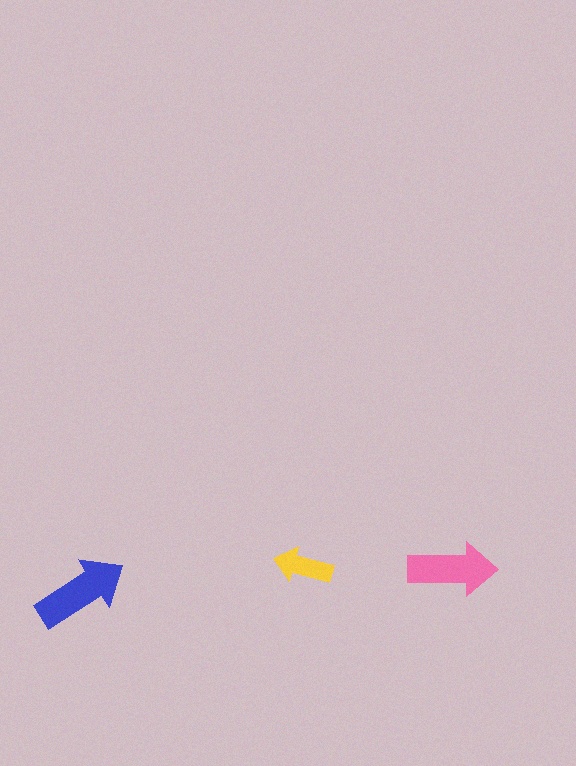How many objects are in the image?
There are 3 objects in the image.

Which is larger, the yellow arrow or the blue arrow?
The blue one.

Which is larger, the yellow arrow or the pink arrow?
The pink one.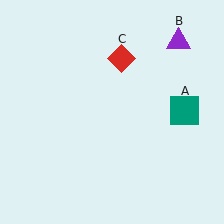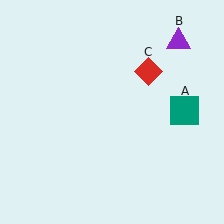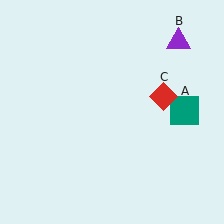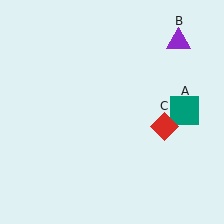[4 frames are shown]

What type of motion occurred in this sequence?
The red diamond (object C) rotated clockwise around the center of the scene.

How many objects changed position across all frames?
1 object changed position: red diamond (object C).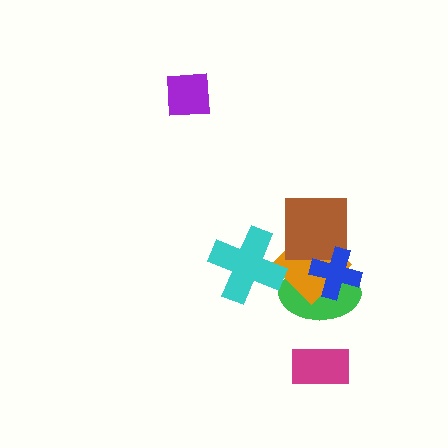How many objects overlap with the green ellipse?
3 objects overlap with the green ellipse.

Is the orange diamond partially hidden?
Yes, it is partially covered by another shape.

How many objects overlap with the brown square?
3 objects overlap with the brown square.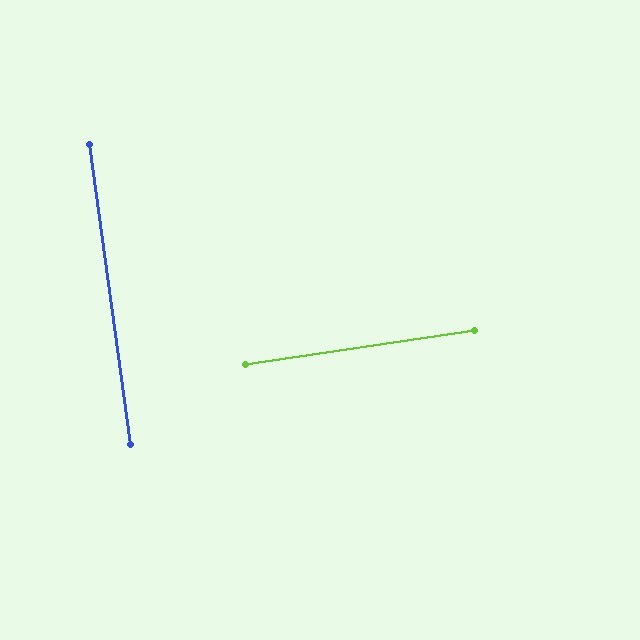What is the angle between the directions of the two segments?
Approximately 89 degrees.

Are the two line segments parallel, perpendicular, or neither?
Perpendicular — they meet at approximately 89°.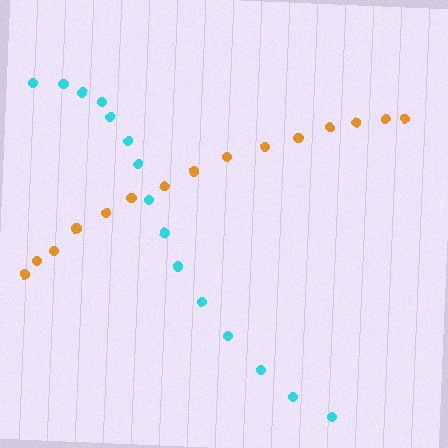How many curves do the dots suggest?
There are 2 distinct paths.